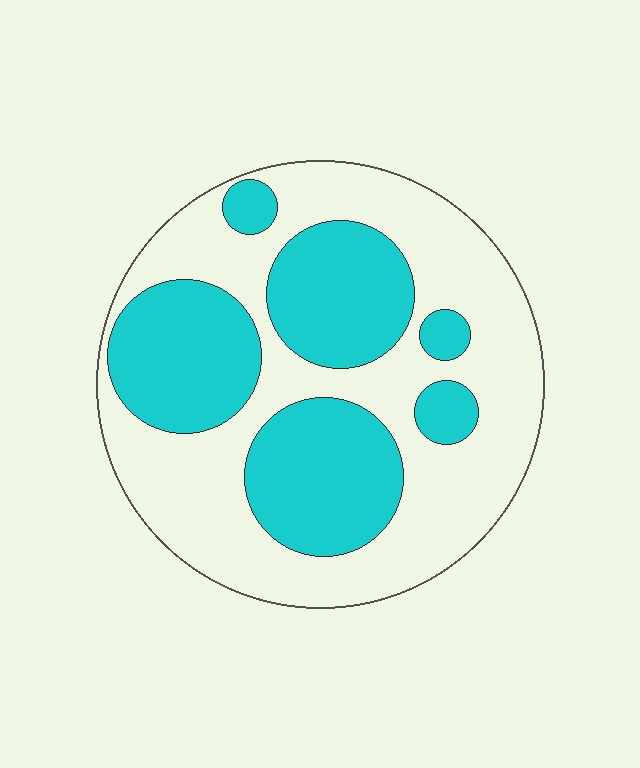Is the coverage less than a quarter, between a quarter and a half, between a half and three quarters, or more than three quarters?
Between a quarter and a half.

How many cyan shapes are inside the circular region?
6.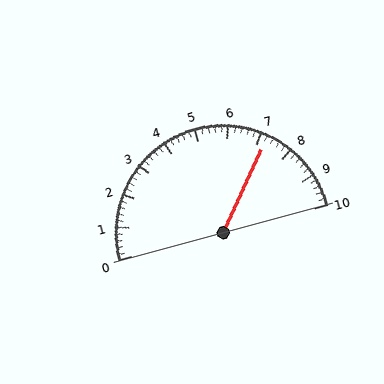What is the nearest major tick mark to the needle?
The nearest major tick mark is 7.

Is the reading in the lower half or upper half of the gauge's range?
The reading is in the upper half of the range (0 to 10).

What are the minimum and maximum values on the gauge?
The gauge ranges from 0 to 10.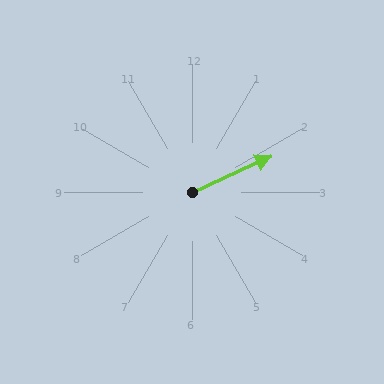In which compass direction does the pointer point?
Northeast.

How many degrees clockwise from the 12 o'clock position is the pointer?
Approximately 66 degrees.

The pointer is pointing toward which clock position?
Roughly 2 o'clock.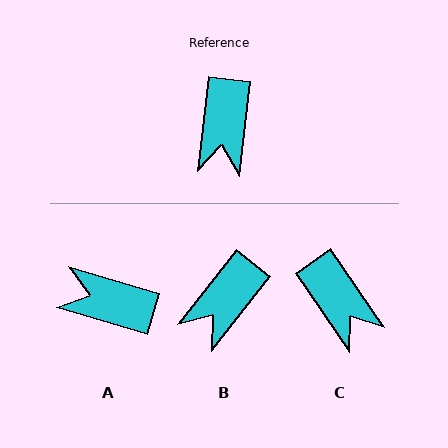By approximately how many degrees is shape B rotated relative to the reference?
Approximately 32 degrees clockwise.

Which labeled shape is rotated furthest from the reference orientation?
A, about 100 degrees away.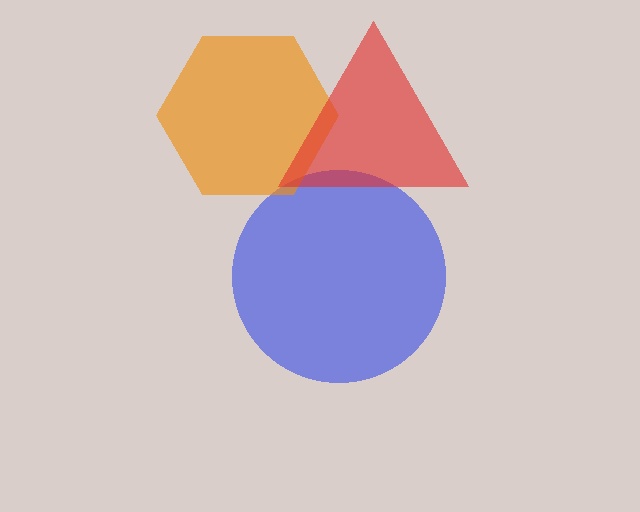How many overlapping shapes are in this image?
There are 3 overlapping shapes in the image.